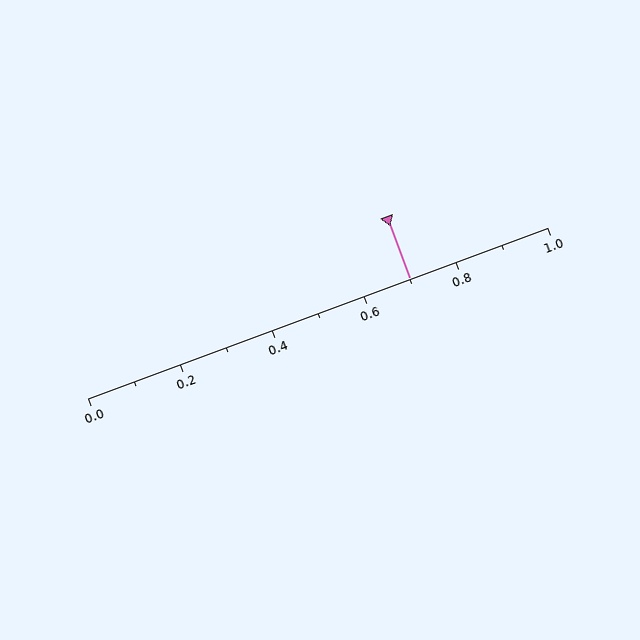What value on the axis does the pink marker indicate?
The marker indicates approximately 0.7.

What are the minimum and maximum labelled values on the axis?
The axis runs from 0.0 to 1.0.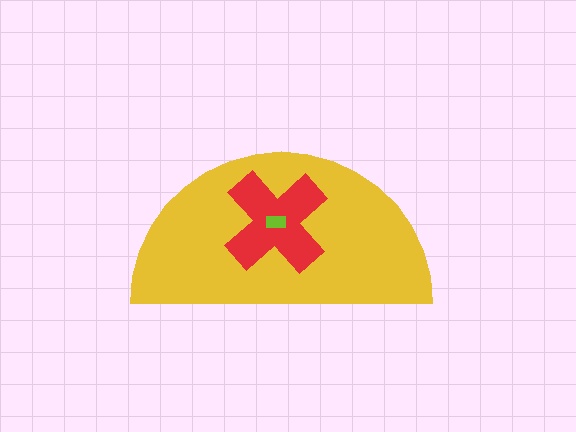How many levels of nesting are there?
3.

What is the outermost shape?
The yellow semicircle.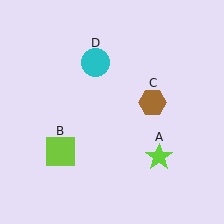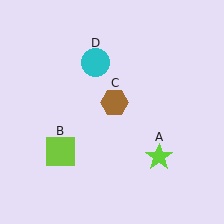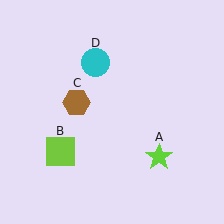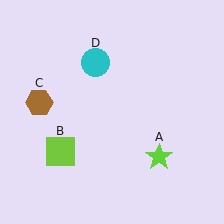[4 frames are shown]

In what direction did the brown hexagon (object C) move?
The brown hexagon (object C) moved left.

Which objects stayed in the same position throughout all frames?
Lime star (object A) and lime square (object B) and cyan circle (object D) remained stationary.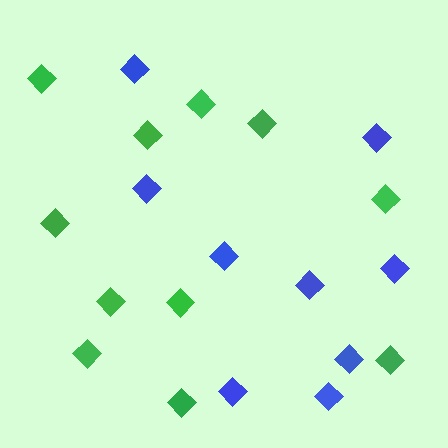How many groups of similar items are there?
There are 2 groups: one group of green diamonds (11) and one group of blue diamonds (9).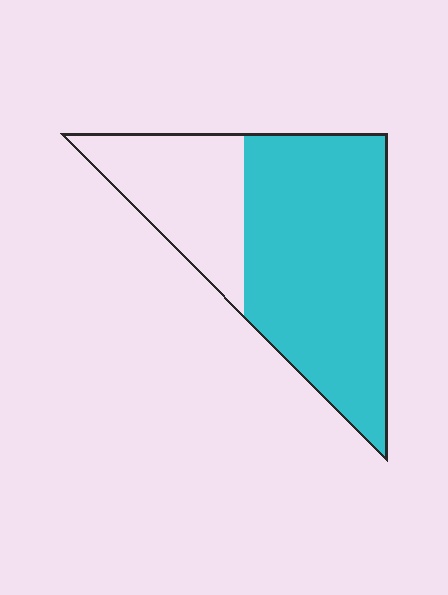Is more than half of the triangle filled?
Yes.